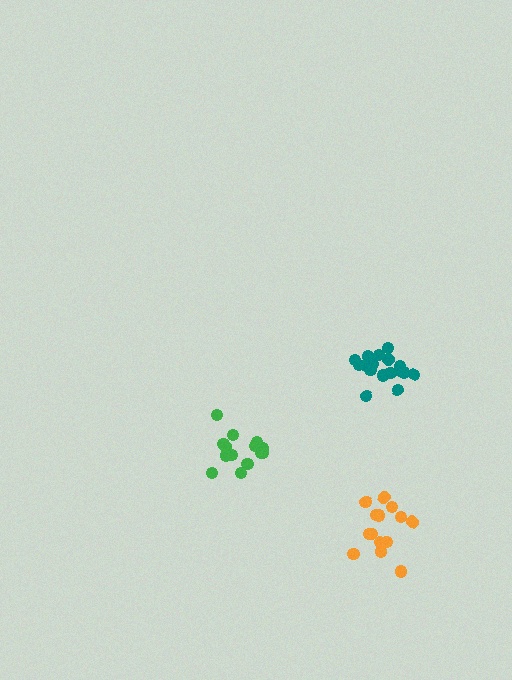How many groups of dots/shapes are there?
There are 3 groups.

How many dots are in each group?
Group 1: 17 dots, Group 2: 14 dots, Group 3: 15 dots (46 total).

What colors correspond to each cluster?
The clusters are colored: teal, orange, green.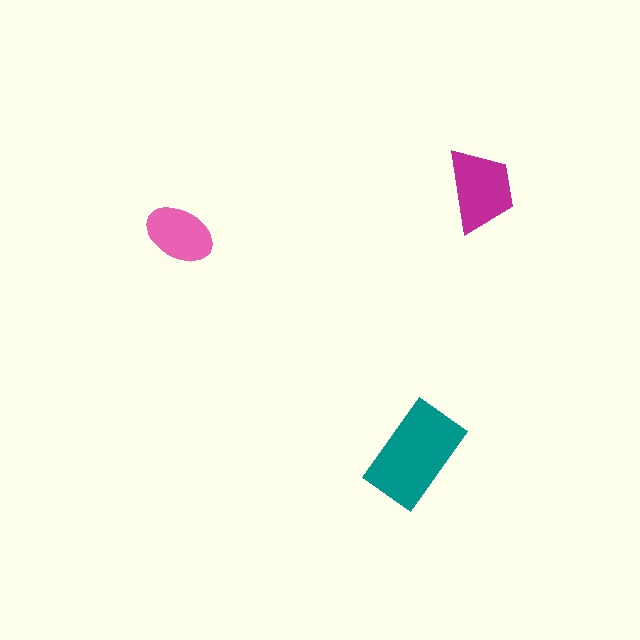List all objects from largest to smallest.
The teal rectangle, the magenta trapezoid, the pink ellipse.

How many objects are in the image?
There are 3 objects in the image.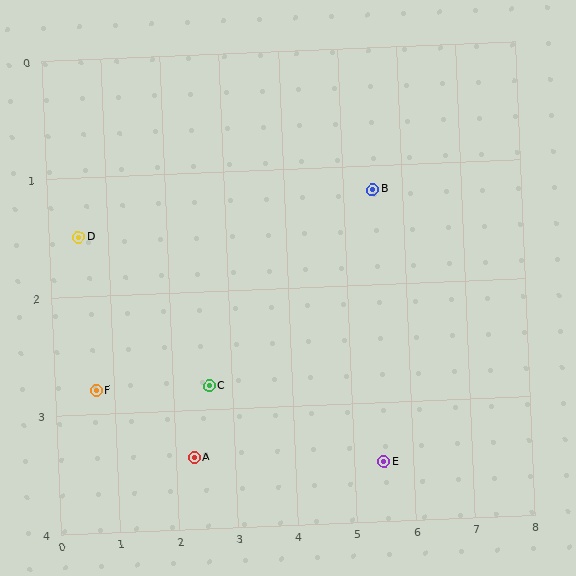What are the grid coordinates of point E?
Point E is at approximately (5.5, 3.5).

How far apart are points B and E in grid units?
Points B and E are about 2.3 grid units apart.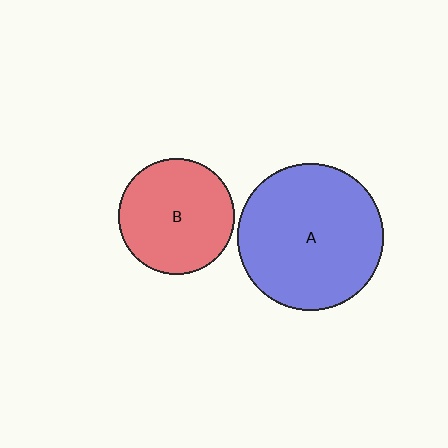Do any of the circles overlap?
No, none of the circles overlap.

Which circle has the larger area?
Circle A (blue).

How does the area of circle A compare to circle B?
Approximately 1.6 times.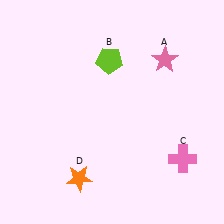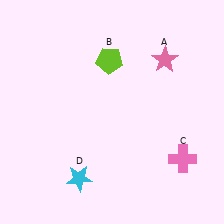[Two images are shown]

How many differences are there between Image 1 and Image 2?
There is 1 difference between the two images.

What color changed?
The star (D) changed from orange in Image 1 to cyan in Image 2.